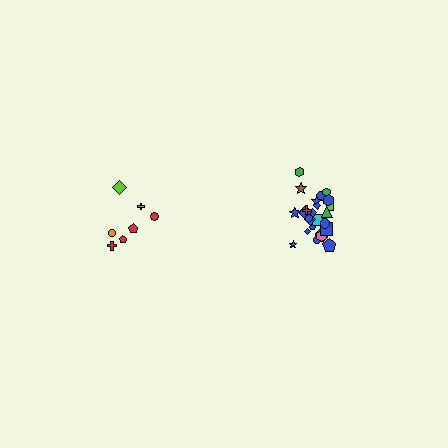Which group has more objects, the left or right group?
The right group.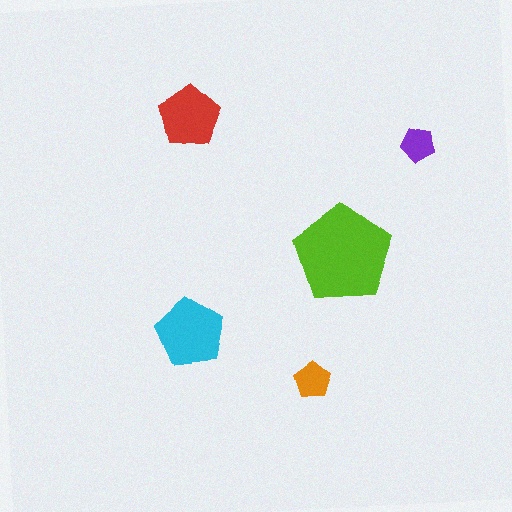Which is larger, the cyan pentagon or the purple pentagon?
The cyan one.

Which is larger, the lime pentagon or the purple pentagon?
The lime one.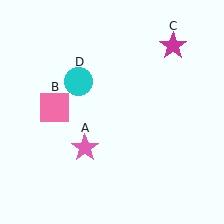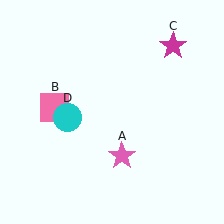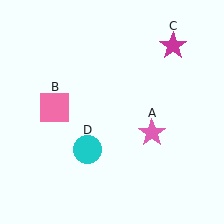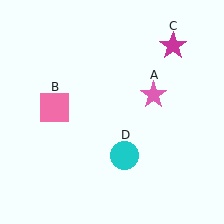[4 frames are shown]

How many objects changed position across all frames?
2 objects changed position: pink star (object A), cyan circle (object D).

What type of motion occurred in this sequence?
The pink star (object A), cyan circle (object D) rotated counterclockwise around the center of the scene.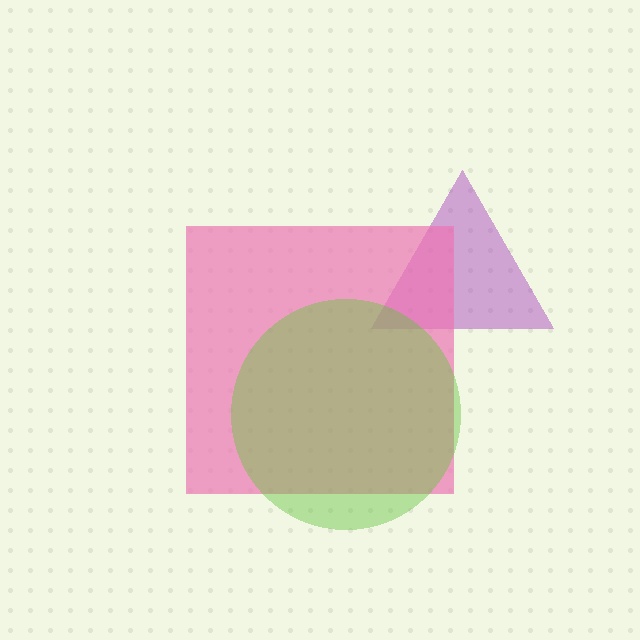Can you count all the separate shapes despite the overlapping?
Yes, there are 3 separate shapes.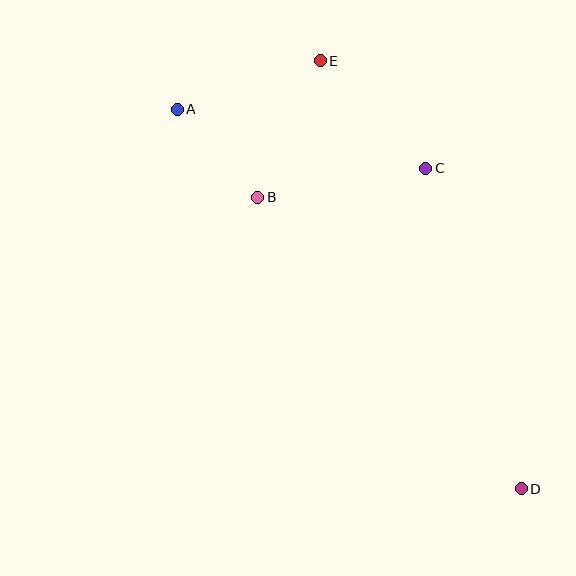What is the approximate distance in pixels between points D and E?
The distance between D and E is approximately 473 pixels.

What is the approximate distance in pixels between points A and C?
The distance between A and C is approximately 256 pixels.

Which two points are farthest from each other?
Points A and D are farthest from each other.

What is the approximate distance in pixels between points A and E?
The distance between A and E is approximately 151 pixels.